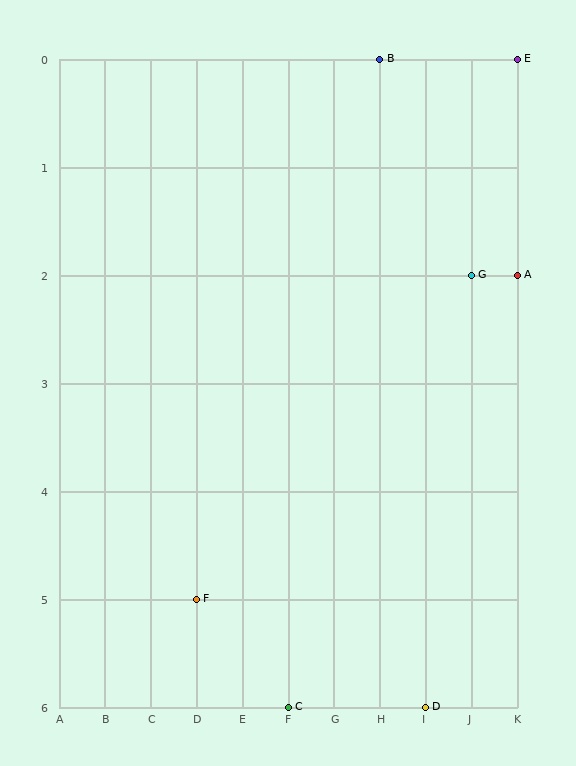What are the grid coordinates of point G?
Point G is at grid coordinates (J, 2).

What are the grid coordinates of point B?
Point B is at grid coordinates (H, 0).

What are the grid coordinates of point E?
Point E is at grid coordinates (K, 0).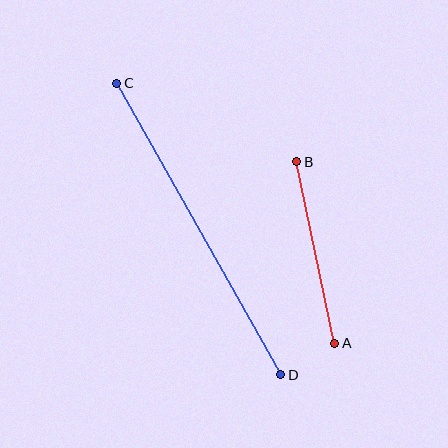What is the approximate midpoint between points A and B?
The midpoint is at approximately (316, 252) pixels.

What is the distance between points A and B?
The distance is approximately 185 pixels.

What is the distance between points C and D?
The distance is approximately 334 pixels.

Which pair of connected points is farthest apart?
Points C and D are farthest apart.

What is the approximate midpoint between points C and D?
The midpoint is at approximately (199, 229) pixels.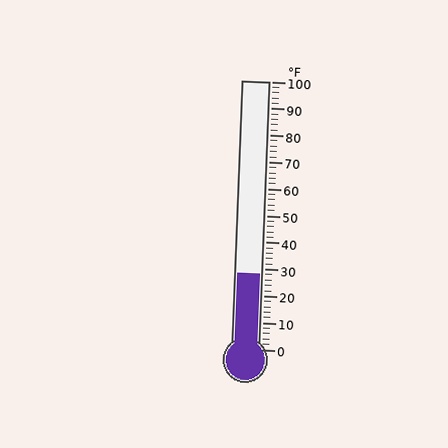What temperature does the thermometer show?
The thermometer shows approximately 28°F.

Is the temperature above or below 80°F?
The temperature is below 80°F.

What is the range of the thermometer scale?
The thermometer scale ranges from 0°F to 100°F.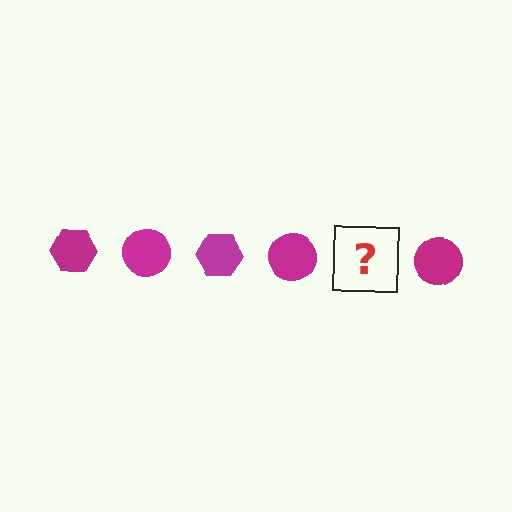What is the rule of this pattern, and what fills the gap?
The rule is that the pattern cycles through hexagon, circle shapes in magenta. The gap should be filled with a magenta hexagon.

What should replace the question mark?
The question mark should be replaced with a magenta hexagon.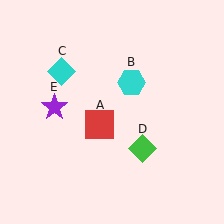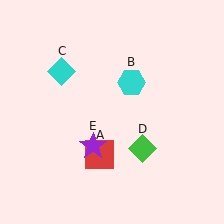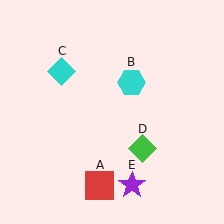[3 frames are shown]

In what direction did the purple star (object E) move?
The purple star (object E) moved down and to the right.